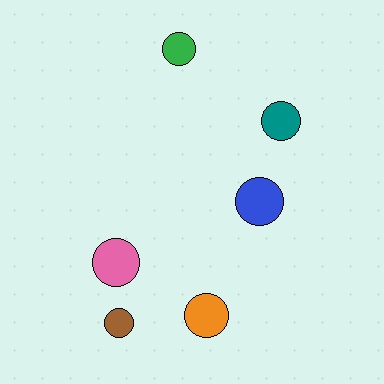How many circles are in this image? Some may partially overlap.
There are 6 circles.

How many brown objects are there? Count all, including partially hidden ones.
There is 1 brown object.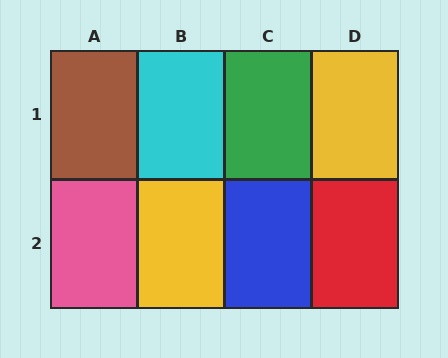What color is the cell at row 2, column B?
Yellow.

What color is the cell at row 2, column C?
Blue.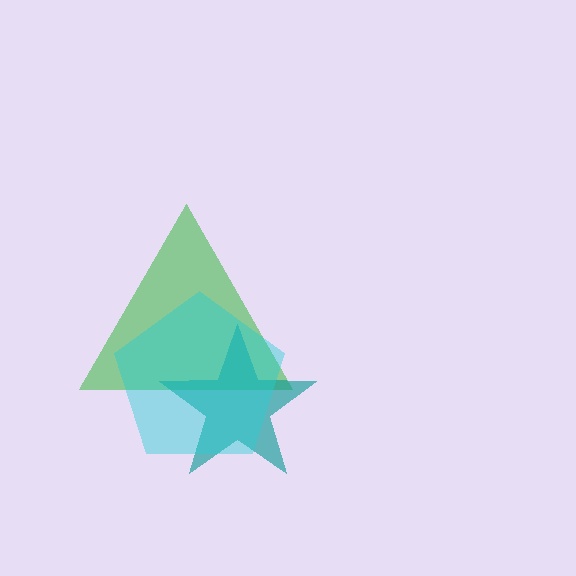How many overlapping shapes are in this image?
There are 3 overlapping shapes in the image.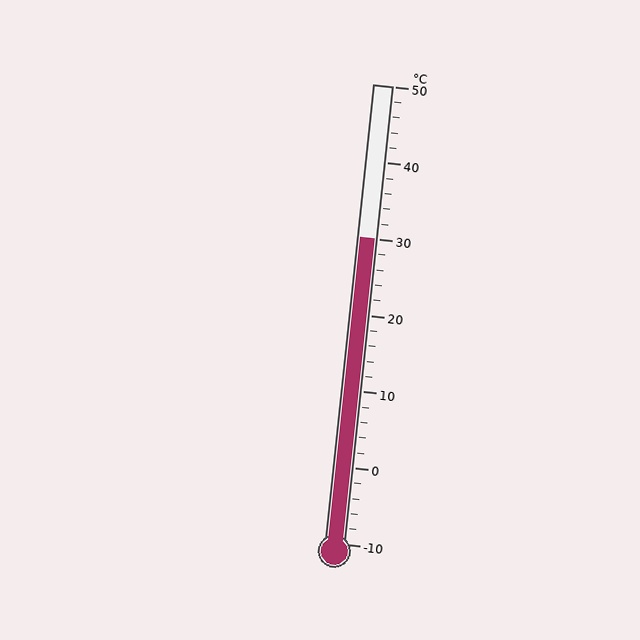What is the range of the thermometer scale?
The thermometer scale ranges from -10°C to 50°C.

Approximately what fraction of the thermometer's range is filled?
The thermometer is filled to approximately 65% of its range.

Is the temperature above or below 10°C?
The temperature is above 10°C.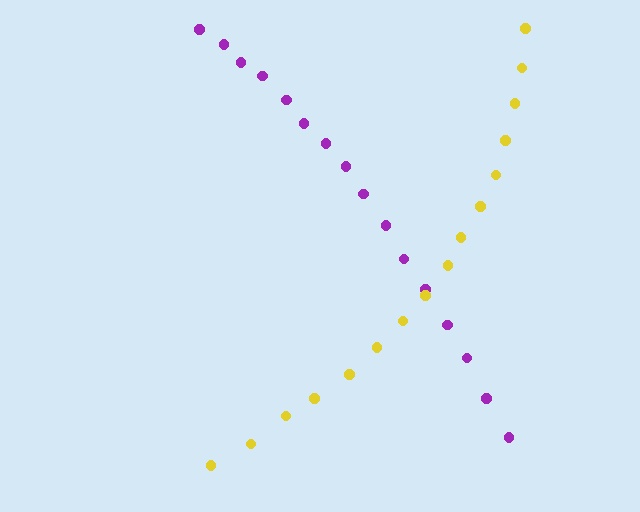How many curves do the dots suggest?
There are 2 distinct paths.